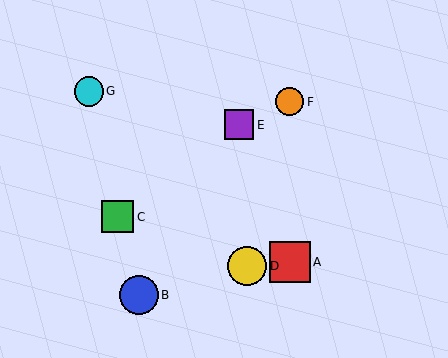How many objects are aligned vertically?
2 objects (A, F) are aligned vertically.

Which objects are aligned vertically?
Objects A, F are aligned vertically.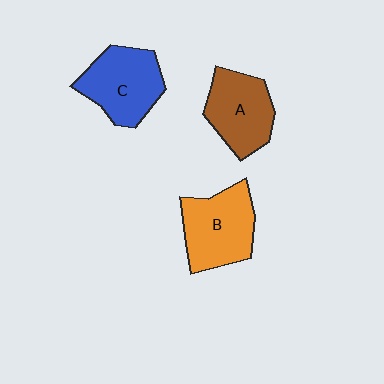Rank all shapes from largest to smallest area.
From largest to smallest: B (orange), C (blue), A (brown).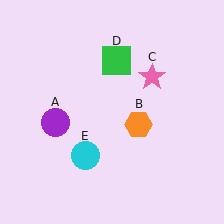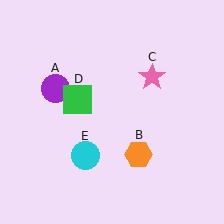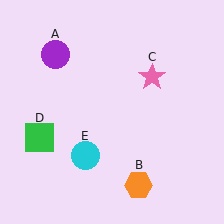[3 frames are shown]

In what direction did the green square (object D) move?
The green square (object D) moved down and to the left.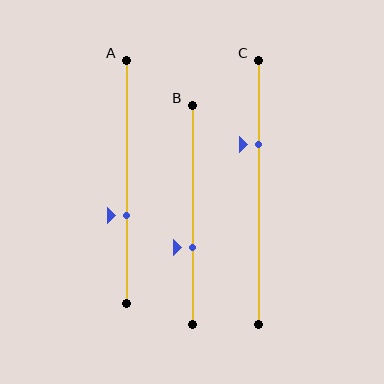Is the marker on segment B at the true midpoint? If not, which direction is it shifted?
No, the marker on segment B is shifted downward by about 15% of the segment length.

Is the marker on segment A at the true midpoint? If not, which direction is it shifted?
No, the marker on segment A is shifted downward by about 14% of the segment length.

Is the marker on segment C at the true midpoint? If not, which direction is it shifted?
No, the marker on segment C is shifted upward by about 18% of the segment length.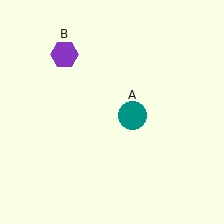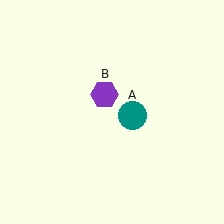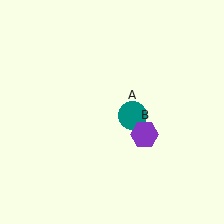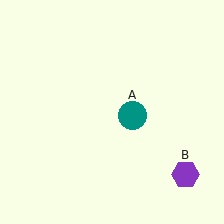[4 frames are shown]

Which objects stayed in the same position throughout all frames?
Teal circle (object A) remained stationary.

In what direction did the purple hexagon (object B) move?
The purple hexagon (object B) moved down and to the right.